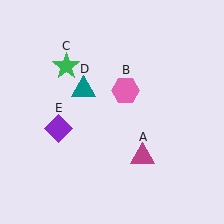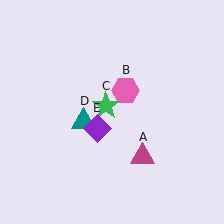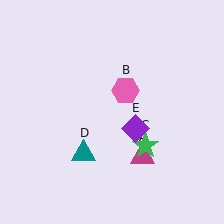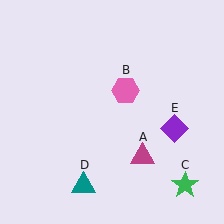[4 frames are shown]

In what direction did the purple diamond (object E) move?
The purple diamond (object E) moved right.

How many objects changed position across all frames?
3 objects changed position: green star (object C), teal triangle (object D), purple diamond (object E).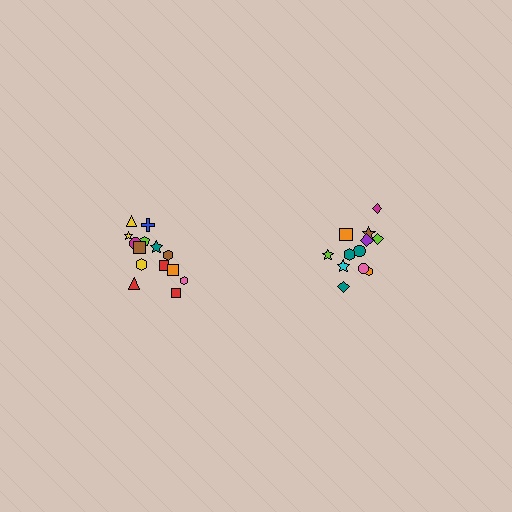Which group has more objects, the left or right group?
The left group.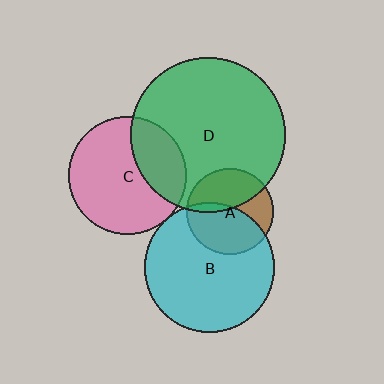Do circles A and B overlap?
Yes.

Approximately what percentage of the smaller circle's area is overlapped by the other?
Approximately 50%.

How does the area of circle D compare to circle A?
Approximately 3.2 times.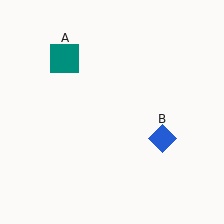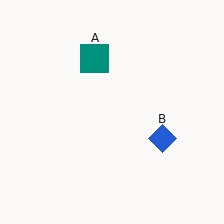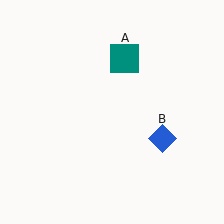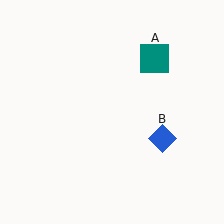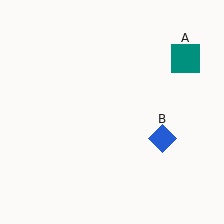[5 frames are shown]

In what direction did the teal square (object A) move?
The teal square (object A) moved right.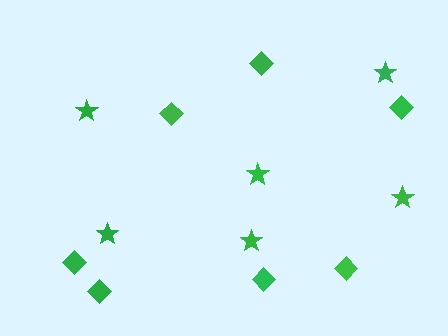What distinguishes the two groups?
There are 2 groups: one group of stars (6) and one group of diamonds (7).